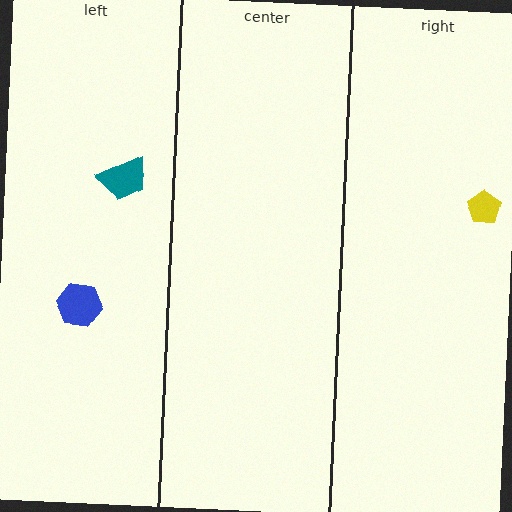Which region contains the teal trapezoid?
The left region.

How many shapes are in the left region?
2.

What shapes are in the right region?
The yellow pentagon.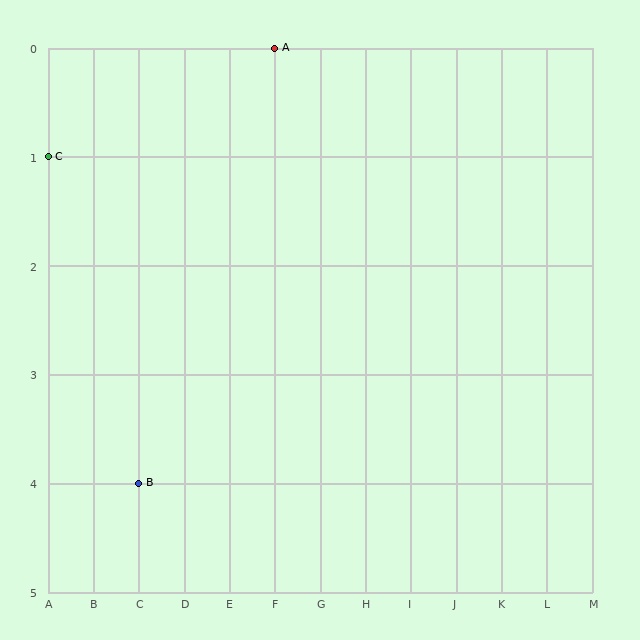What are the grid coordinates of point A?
Point A is at grid coordinates (F, 0).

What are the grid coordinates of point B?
Point B is at grid coordinates (C, 4).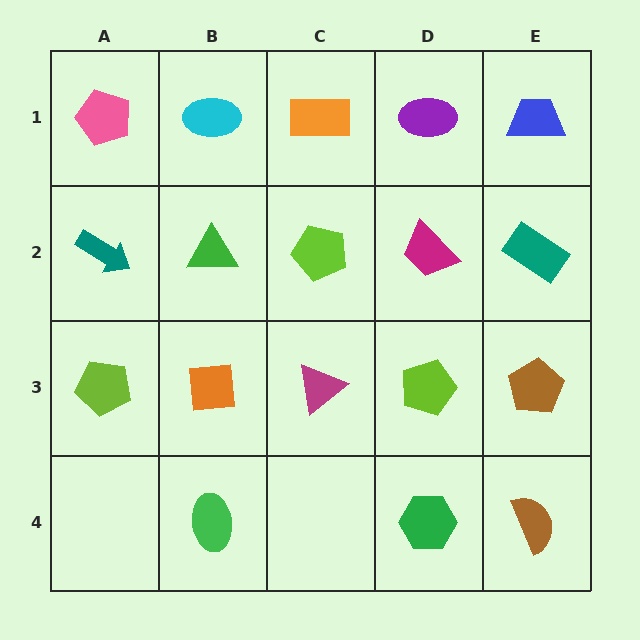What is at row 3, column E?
A brown pentagon.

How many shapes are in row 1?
5 shapes.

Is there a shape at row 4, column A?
No, that cell is empty.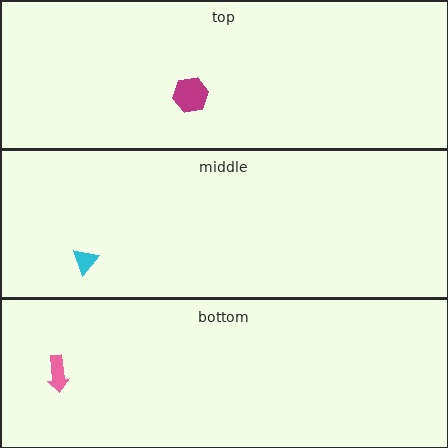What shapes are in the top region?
The magenta hexagon.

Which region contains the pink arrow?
The bottom region.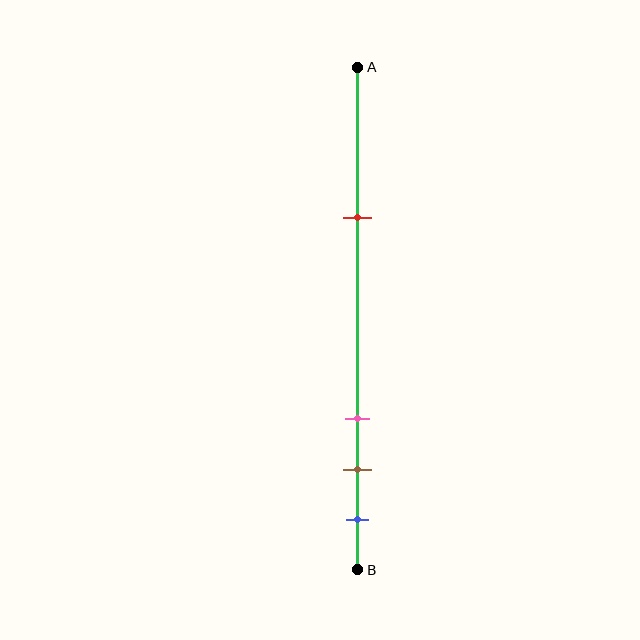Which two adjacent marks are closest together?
The brown and blue marks are the closest adjacent pair.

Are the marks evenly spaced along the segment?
No, the marks are not evenly spaced.